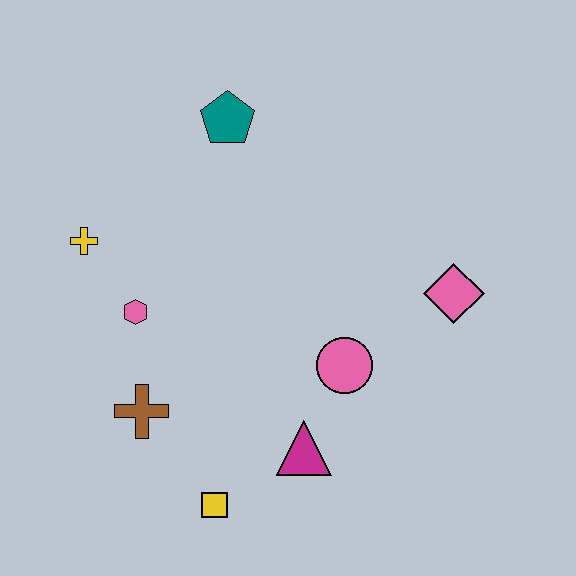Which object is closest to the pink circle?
The magenta triangle is closest to the pink circle.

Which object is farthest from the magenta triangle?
The teal pentagon is farthest from the magenta triangle.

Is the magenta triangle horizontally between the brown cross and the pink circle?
Yes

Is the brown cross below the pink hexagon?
Yes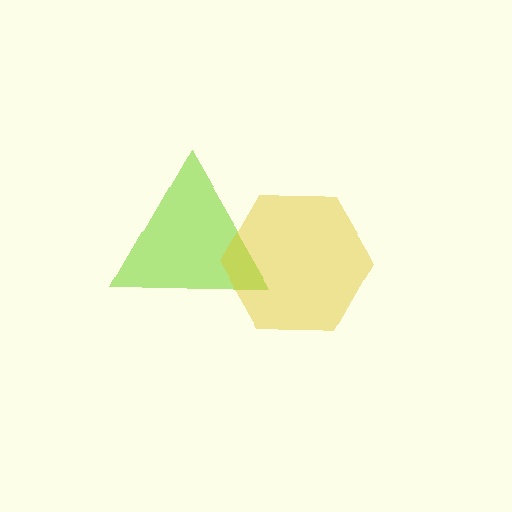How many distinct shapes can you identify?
There are 2 distinct shapes: a lime triangle, a yellow hexagon.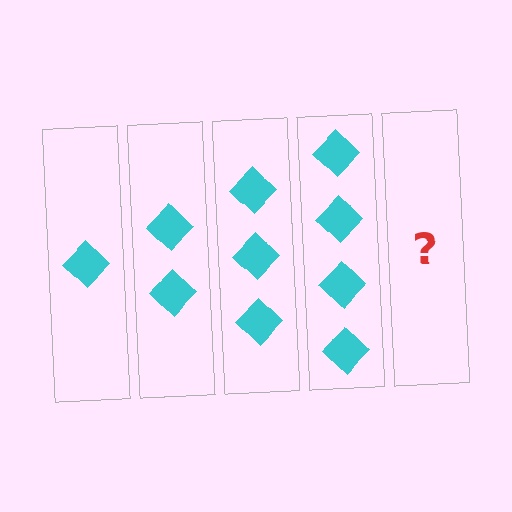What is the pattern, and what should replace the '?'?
The pattern is that each step adds one more diamond. The '?' should be 5 diamonds.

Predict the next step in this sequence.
The next step is 5 diamonds.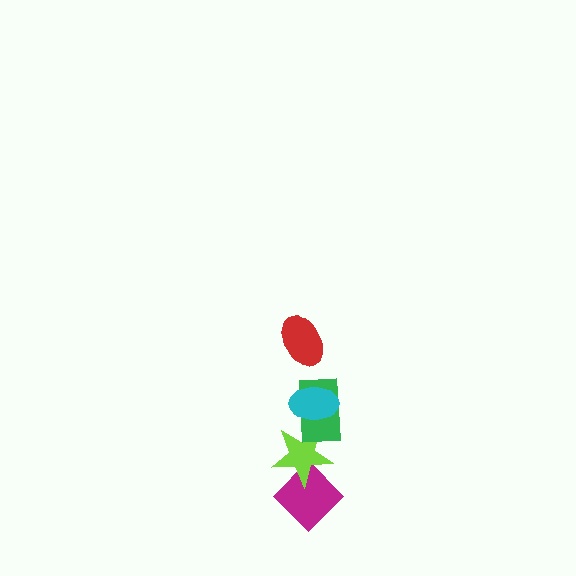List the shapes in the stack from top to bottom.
From top to bottom: the red ellipse, the cyan ellipse, the green rectangle, the lime star, the magenta diamond.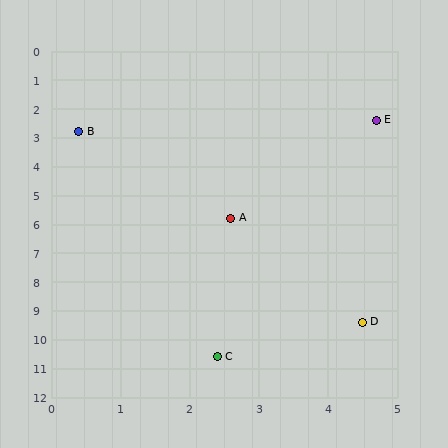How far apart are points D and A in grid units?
Points D and A are about 4.1 grid units apart.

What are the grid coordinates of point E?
Point E is at approximately (4.7, 2.4).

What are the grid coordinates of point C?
Point C is at approximately (2.4, 10.6).